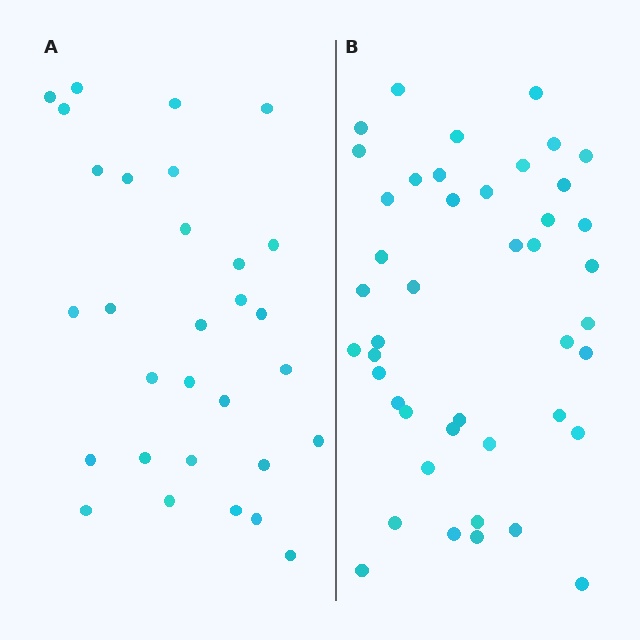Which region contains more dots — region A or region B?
Region B (the right region) has more dots.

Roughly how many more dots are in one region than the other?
Region B has approximately 15 more dots than region A.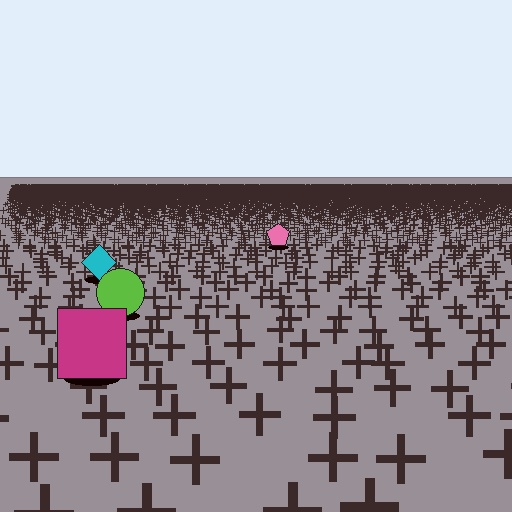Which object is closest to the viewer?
The magenta square is closest. The texture marks near it are larger and more spread out.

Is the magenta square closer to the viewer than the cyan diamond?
Yes. The magenta square is closer — you can tell from the texture gradient: the ground texture is coarser near it.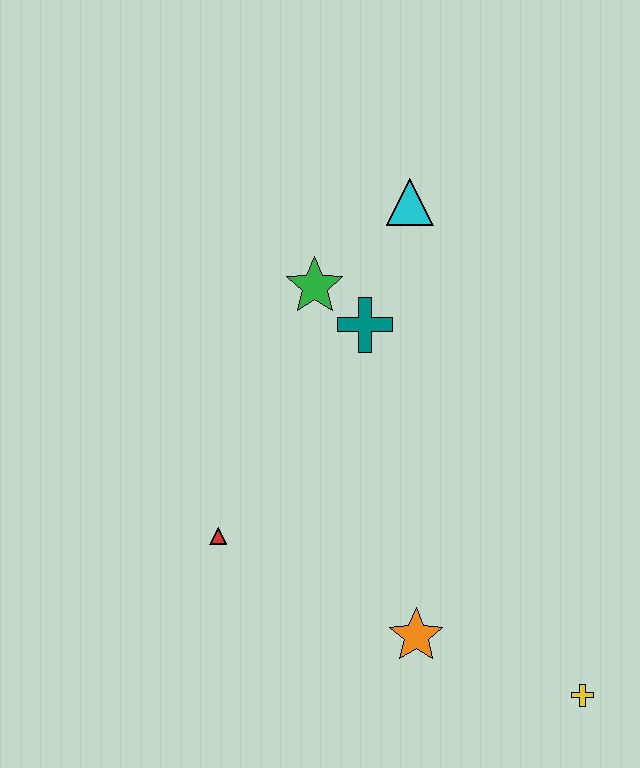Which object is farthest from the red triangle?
The yellow cross is farthest from the red triangle.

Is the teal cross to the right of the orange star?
No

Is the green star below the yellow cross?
No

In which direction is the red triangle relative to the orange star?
The red triangle is to the left of the orange star.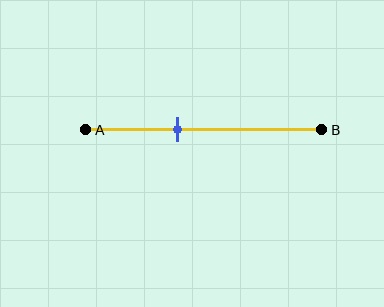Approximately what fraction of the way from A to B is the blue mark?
The blue mark is approximately 40% of the way from A to B.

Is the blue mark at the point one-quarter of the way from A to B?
No, the mark is at about 40% from A, not at the 25% one-quarter point.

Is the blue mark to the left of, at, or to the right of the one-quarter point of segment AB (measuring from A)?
The blue mark is to the right of the one-quarter point of segment AB.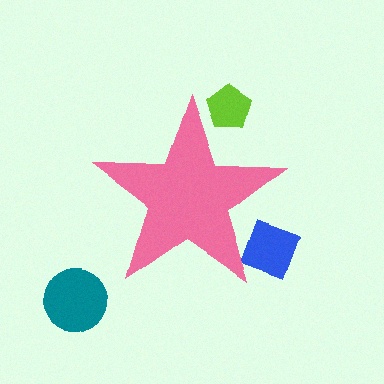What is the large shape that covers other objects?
A pink star.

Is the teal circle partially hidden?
No, the teal circle is fully visible.